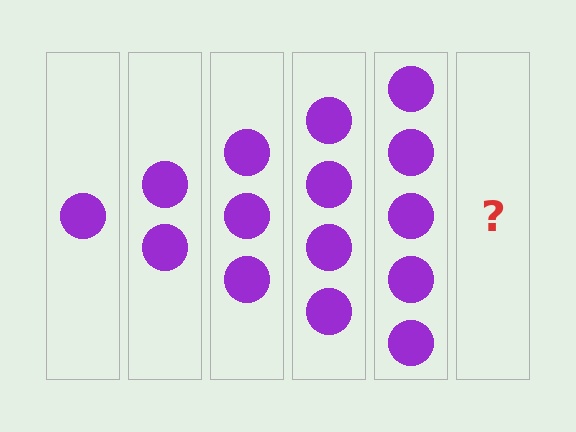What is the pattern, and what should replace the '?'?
The pattern is that each step adds one more circle. The '?' should be 6 circles.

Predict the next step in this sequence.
The next step is 6 circles.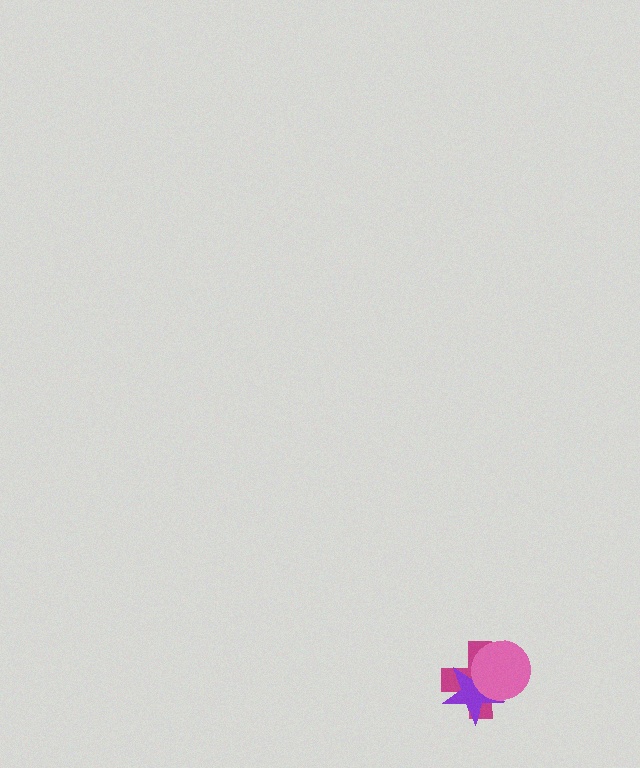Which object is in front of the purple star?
The pink circle is in front of the purple star.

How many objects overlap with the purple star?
2 objects overlap with the purple star.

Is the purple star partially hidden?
Yes, it is partially covered by another shape.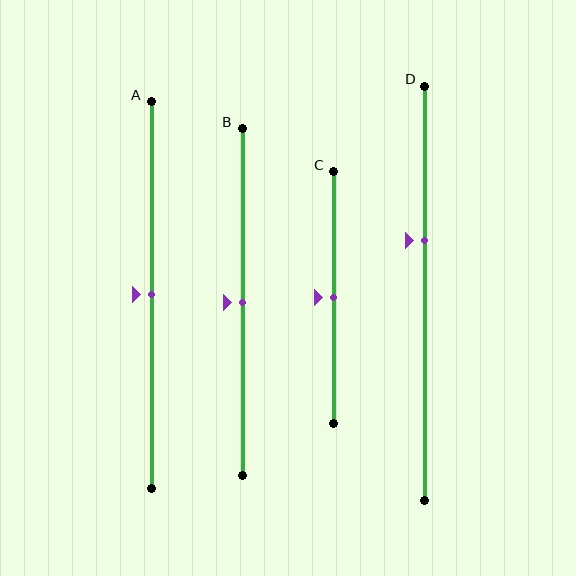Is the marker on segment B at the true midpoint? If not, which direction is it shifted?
Yes, the marker on segment B is at the true midpoint.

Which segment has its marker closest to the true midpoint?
Segment A has its marker closest to the true midpoint.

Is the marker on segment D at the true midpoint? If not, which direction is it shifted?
No, the marker on segment D is shifted upward by about 13% of the segment length.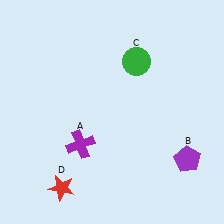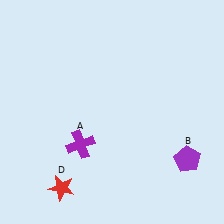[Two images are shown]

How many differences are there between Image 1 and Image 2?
There is 1 difference between the two images.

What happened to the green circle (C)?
The green circle (C) was removed in Image 2. It was in the top-right area of Image 1.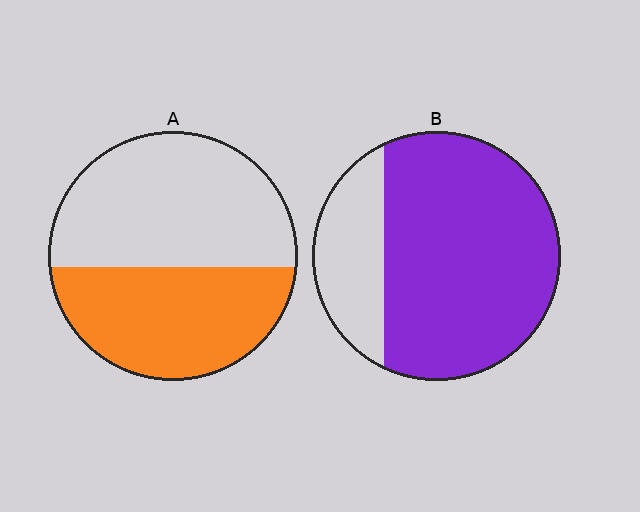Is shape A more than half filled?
No.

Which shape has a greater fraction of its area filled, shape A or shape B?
Shape B.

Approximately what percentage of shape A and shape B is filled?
A is approximately 45% and B is approximately 75%.